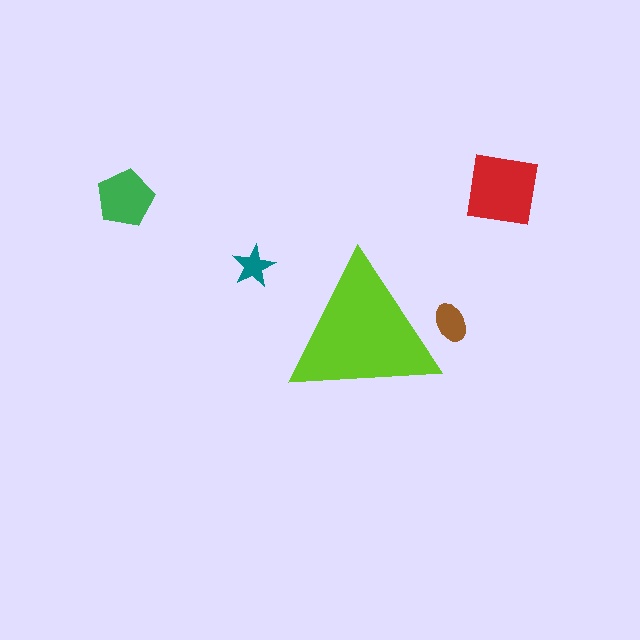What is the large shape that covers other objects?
A lime triangle.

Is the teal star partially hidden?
No, the teal star is fully visible.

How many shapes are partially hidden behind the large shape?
1 shape is partially hidden.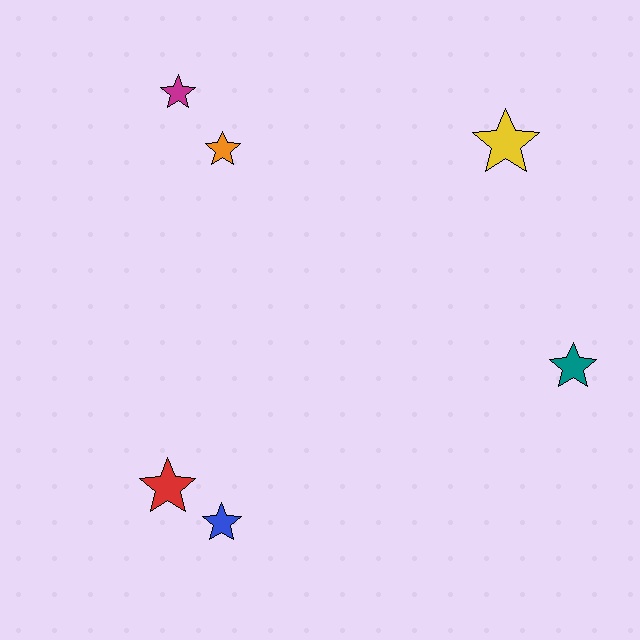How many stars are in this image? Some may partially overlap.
There are 6 stars.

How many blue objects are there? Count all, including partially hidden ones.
There is 1 blue object.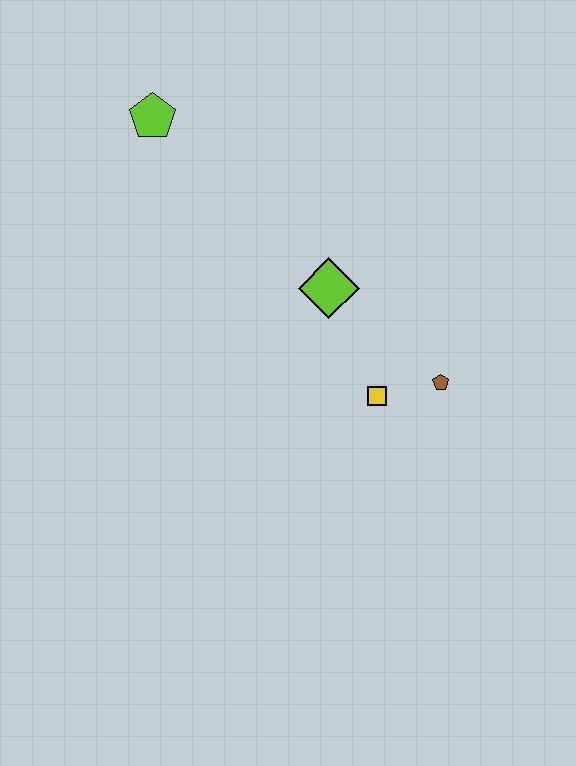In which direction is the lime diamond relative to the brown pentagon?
The lime diamond is to the left of the brown pentagon.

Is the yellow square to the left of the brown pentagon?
Yes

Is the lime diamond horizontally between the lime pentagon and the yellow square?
Yes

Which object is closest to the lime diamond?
The yellow square is closest to the lime diamond.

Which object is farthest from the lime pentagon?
The brown pentagon is farthest from the lime pentagon.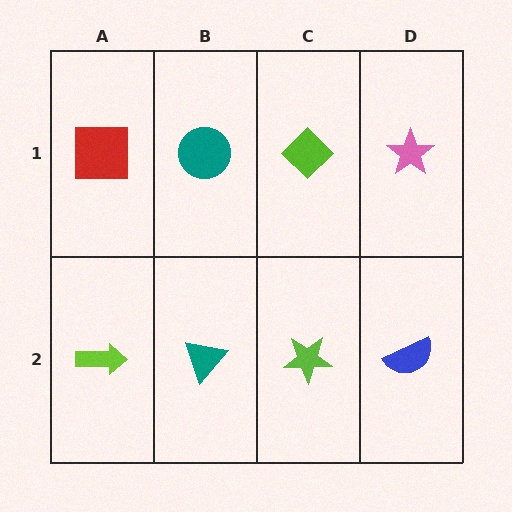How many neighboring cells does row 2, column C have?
3.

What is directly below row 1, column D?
A blue semicircle.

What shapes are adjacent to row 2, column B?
A teal circle (row 1, column B), a lime arrow (row 2, column A), a lime star (row 2, column C).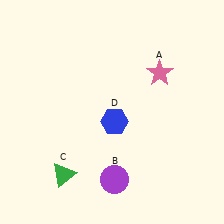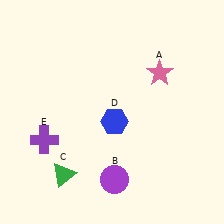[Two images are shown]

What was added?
A purple cross (E) was added in Image 2.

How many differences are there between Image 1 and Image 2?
There is 1 difference between the two images.